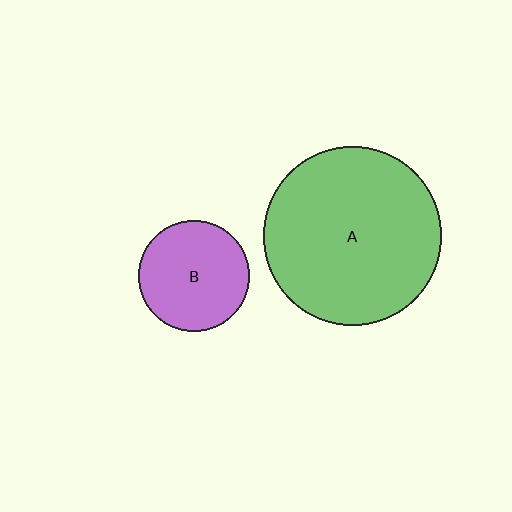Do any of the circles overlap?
No, none of the circles overlap.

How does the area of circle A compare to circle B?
Approximately 2.6 times.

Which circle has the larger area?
Circle A (green).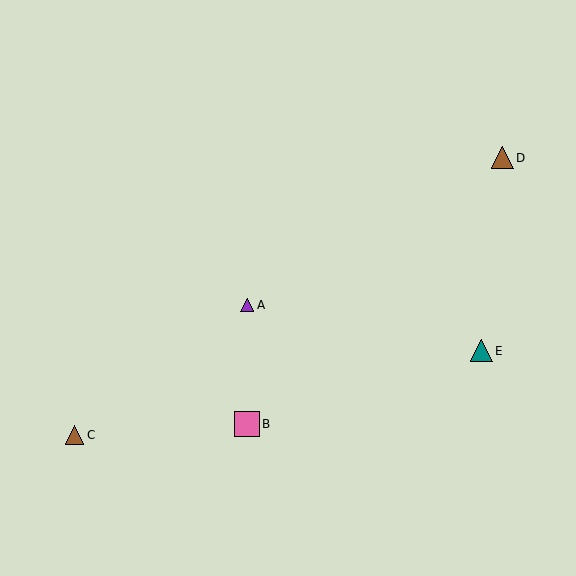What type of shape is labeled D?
Shape D is a brown triangle.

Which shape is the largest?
The pink square (labeled B) is the largest.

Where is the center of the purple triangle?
The center of the purple triangle is at (247, 305).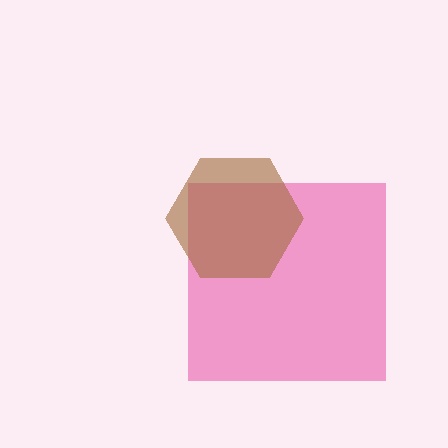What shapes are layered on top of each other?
The layered shapes are: a pink square, a brown hexagon.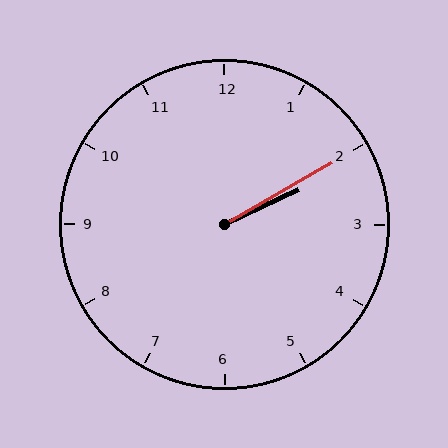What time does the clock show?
2:10.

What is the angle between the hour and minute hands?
Approximately 5 degrees.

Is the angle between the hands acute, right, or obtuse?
It is acute.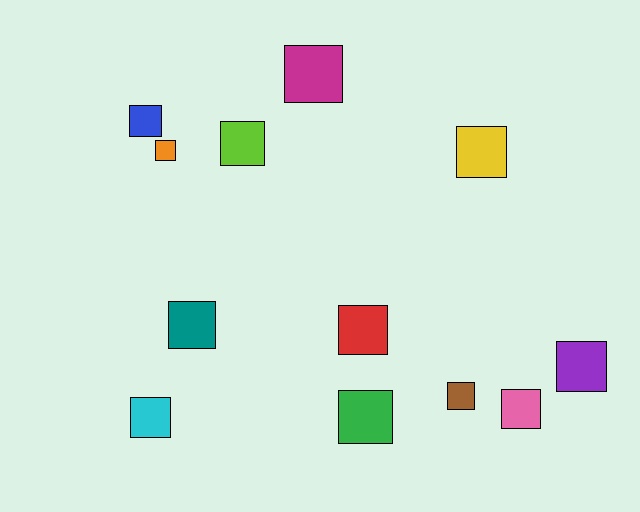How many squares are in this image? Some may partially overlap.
There are 12 squares.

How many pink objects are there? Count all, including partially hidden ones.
There is 1 pink object.